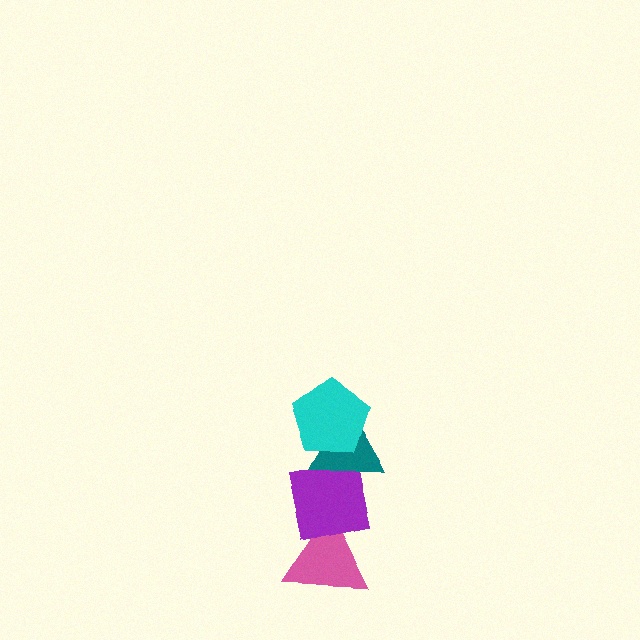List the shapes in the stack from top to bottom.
From top to bottom: the cyan pentagon, the teal triangle, the purple square, the pink triangle.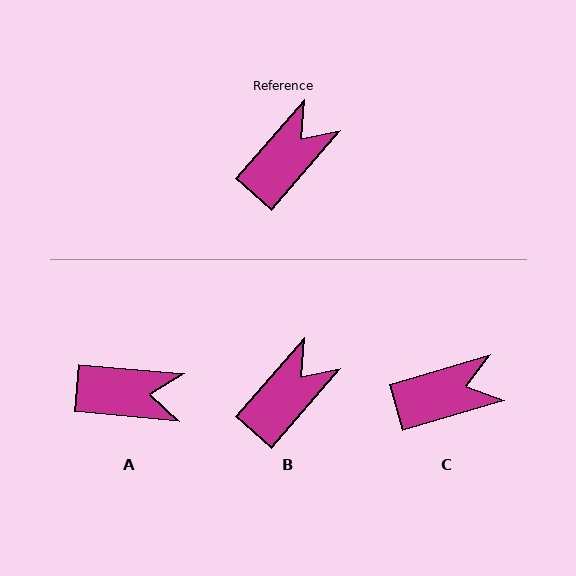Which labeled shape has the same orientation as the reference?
B.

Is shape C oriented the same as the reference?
No, it is off by about 32 degrees.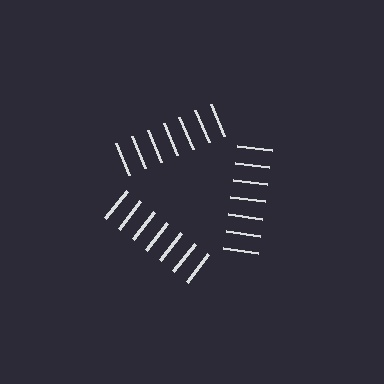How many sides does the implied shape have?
3 sides — the line-ends trace a triangle.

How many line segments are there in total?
21 — 7 along each of the 3 edges.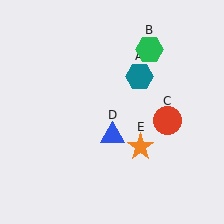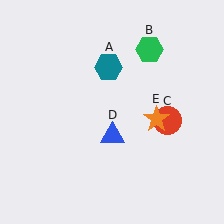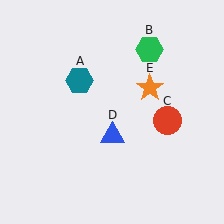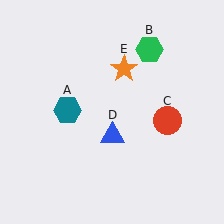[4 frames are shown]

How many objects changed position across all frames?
2 objects changed position: teal hexagon (object A), orange star (object E).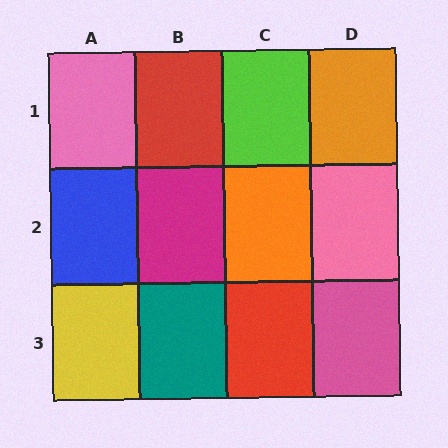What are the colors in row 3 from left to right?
Yellow, teal, red, pink.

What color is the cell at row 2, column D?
Pink.